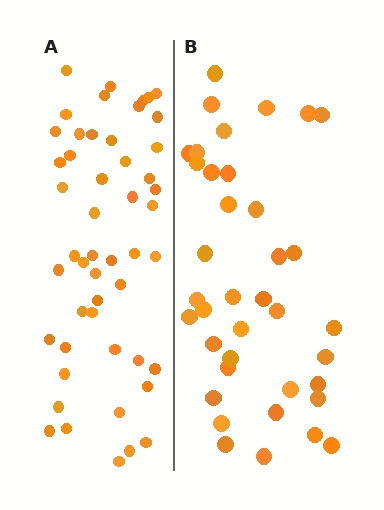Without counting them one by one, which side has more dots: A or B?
Region A (the left region) has more dots.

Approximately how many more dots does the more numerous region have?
Region A has roughly 12 or so more dots than region B.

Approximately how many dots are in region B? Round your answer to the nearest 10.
About 40 dots. (The exact count is 38, which rounds to 40.)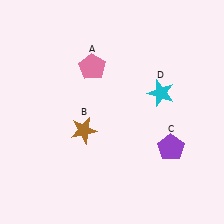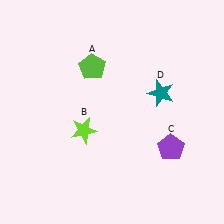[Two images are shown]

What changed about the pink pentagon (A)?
In Image 1, A is pink. In Image 2, it changed to lime.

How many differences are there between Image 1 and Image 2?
There are 3 differences between the two images.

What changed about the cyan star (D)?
In Image 1, D is cyan. In Image 2, it changed to teal.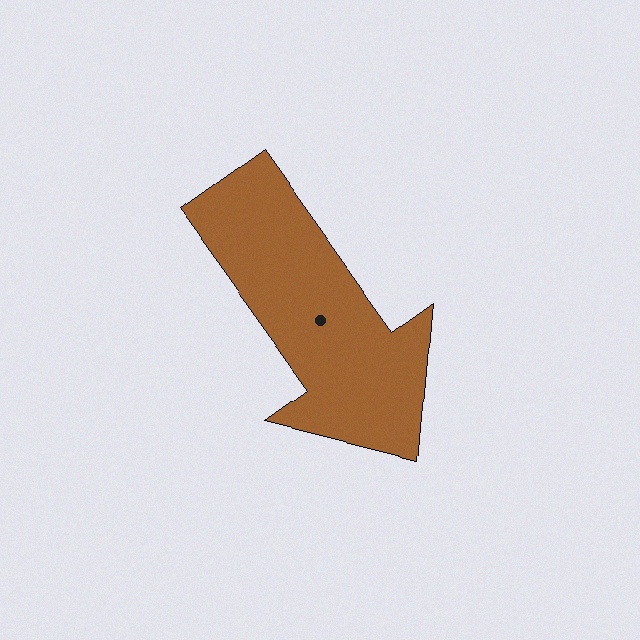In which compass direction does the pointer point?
Southeast.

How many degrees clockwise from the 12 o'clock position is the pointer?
Approximately 144 degrees.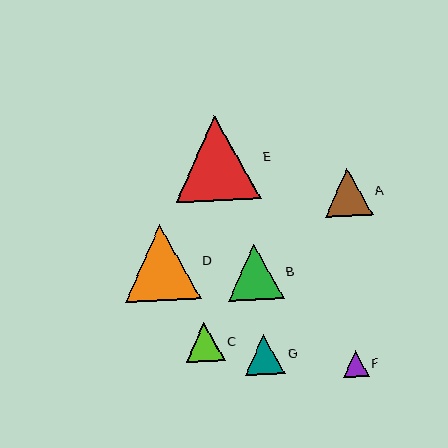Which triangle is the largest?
Triangle E is the largest with a size of approximately 85 pixels.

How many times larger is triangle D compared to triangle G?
Triangle D is approximately 1.9 times the size of triangle G.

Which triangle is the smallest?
Triangle F is the smallest with a size of approximately 26 pixels.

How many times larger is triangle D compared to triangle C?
Triangle D is approximately 2.0 times the size of triangle C.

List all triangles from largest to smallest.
From largest to smallest: E, D, B, A, G, C, F.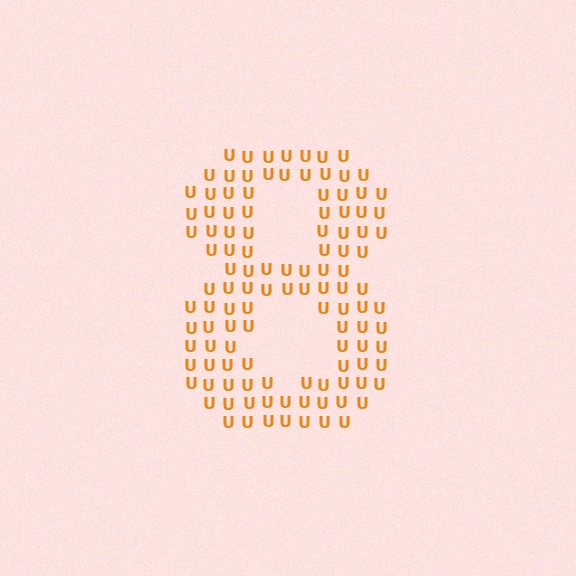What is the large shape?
The large shape is the digit 8.